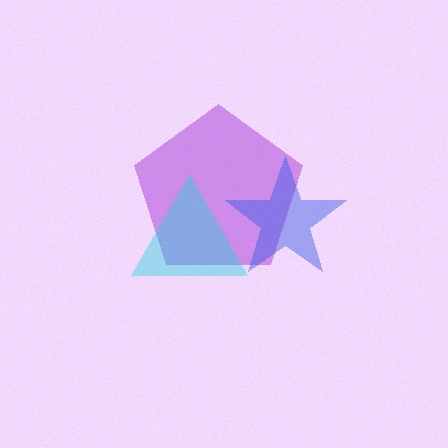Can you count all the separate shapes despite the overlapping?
Yes, there are 3 separate shapes.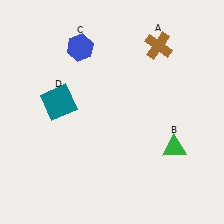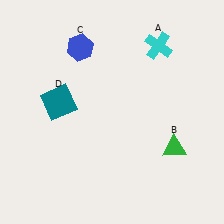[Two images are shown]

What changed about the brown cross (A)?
In Image 1, A is brown. In Image 2, it changed to cyan.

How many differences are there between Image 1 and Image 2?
There is 1 difference between the two images.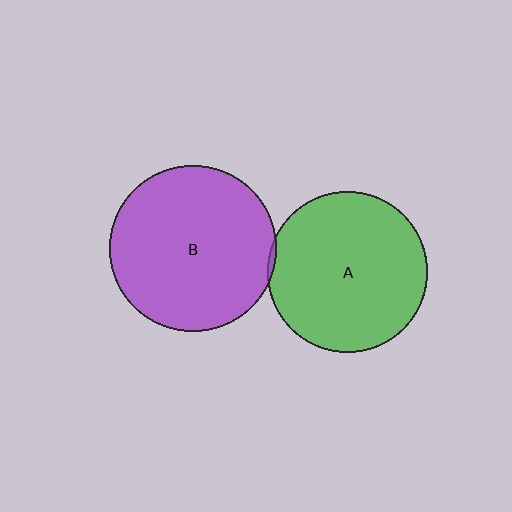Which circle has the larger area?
Circle B (purple).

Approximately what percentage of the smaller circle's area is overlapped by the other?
Approximately 5%.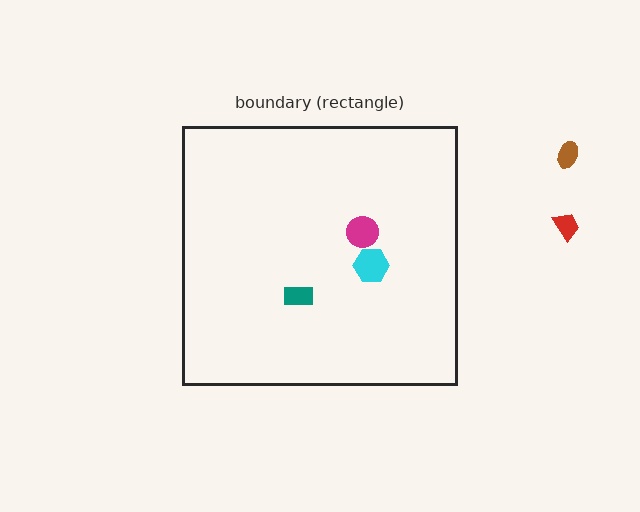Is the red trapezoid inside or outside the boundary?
Outside.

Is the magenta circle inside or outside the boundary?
Inside.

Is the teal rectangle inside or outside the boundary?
Inside.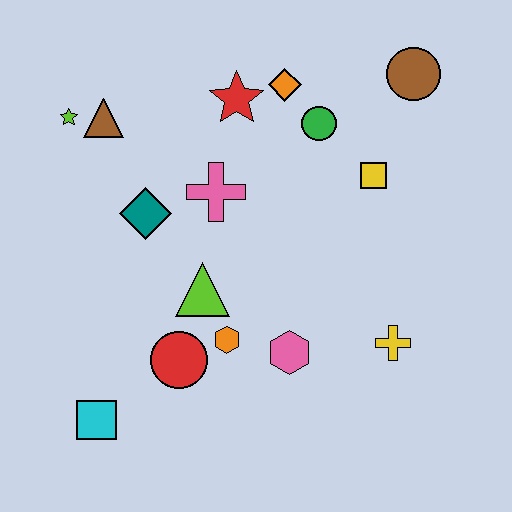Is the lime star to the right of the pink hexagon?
No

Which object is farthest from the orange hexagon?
The brown circle is farthest from the orange hexagon.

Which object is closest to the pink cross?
The teal diamond is closest to the pink cross.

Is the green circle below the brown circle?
Yes